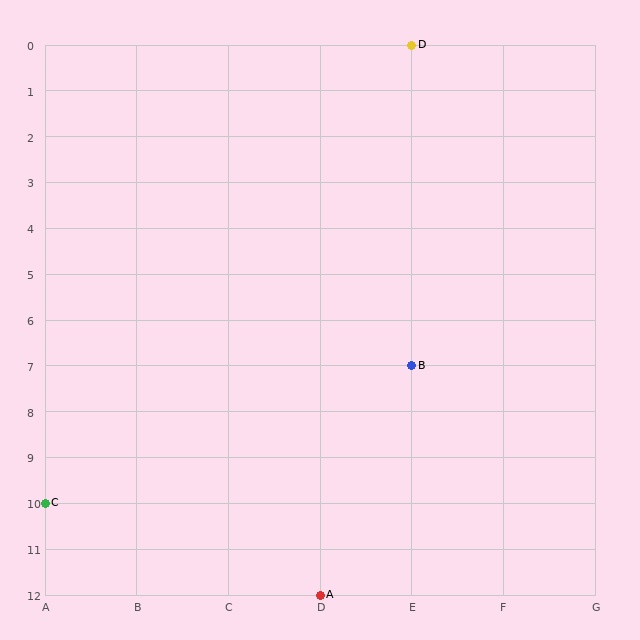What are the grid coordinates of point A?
Point A is at grid coordinates (D, 12).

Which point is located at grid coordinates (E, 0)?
Point D is at (E, 0).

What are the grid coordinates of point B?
Point B is at grid coordinates (E, 7).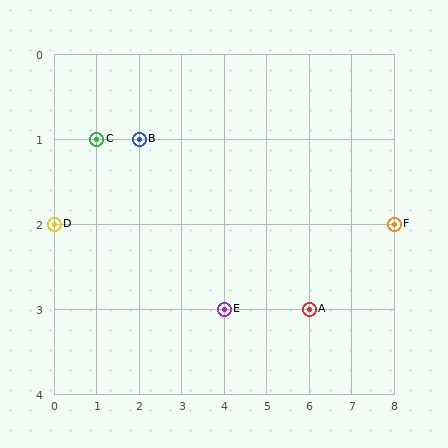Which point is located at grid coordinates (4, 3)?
Point E is at (4, 3).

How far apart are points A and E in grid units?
Points A and E are 2 columns apart.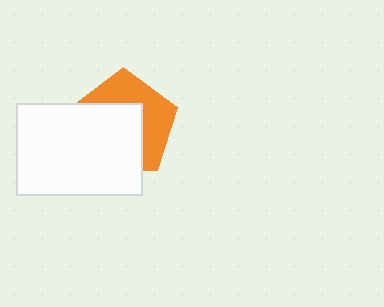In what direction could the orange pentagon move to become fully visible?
The orange pentagon could move toward the upper-right. That would shift it out from behind the white rectangle entirely.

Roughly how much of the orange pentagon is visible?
A small part of it is visible (roughly 44%).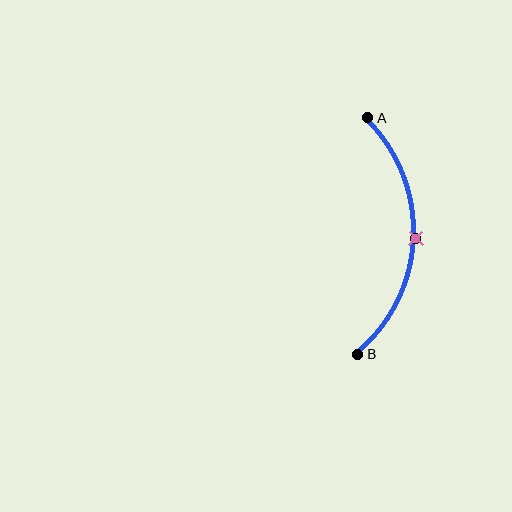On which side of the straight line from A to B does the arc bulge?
The arc bulges to the right of the straight line connecting A and B.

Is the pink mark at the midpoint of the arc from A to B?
Yes. The pink mark lies on the arc at equal arc-length from both A and B — it is the arc midpoint.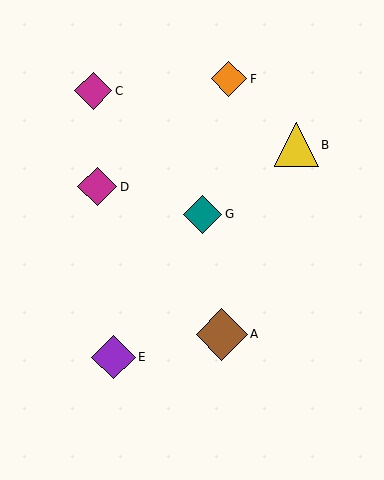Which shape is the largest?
The brown diamond (labeled A) is the largest.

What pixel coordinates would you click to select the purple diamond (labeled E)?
Click at (113, 357) to select the purple diamond E.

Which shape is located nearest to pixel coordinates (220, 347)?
The brown diamond (labeled A) at (222, 334) is nearest to that location.